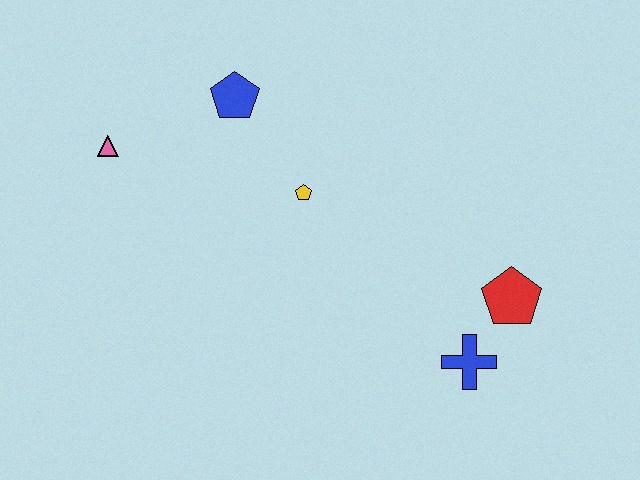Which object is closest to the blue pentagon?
The yellow pentagon is closest to the blue pentagon.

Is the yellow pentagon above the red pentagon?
Yes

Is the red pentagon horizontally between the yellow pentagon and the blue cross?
No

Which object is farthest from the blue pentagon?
The blue cross is farthest from the blue pentagon.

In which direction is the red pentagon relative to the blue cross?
The red pentagon is above the blue cross.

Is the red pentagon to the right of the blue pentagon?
Yes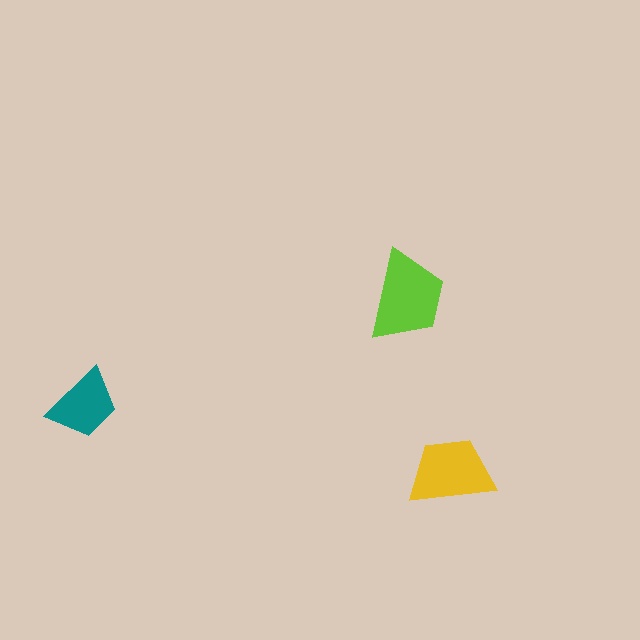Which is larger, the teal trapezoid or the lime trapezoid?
The lime one.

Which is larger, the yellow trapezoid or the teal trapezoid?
The yellow one.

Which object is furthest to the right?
The yellow trapezoid is rightmost.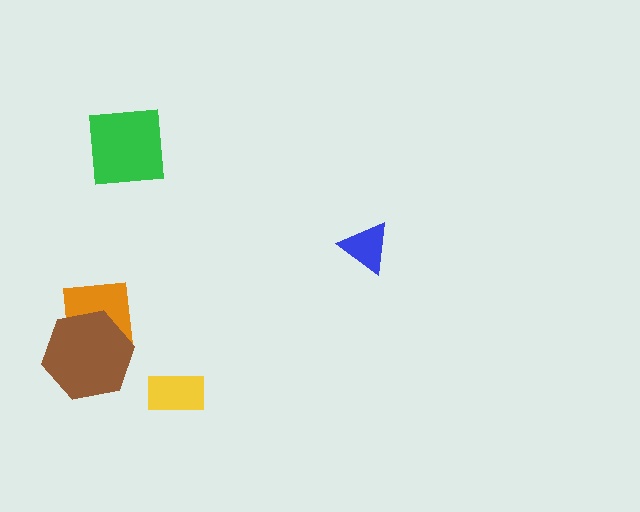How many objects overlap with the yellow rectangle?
0 objects overlap with the yellow rectangle.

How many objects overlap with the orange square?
1 object overlaps with the orange square.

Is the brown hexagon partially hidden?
No, no other shape covers it.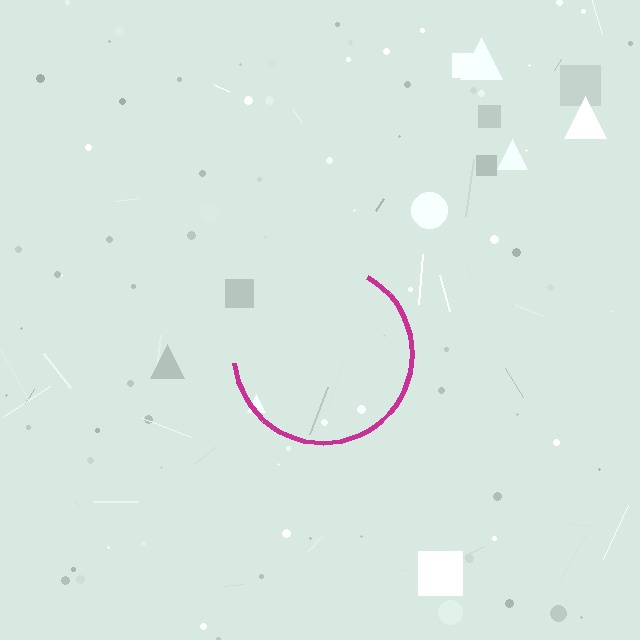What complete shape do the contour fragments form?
The contour fragments form a circle.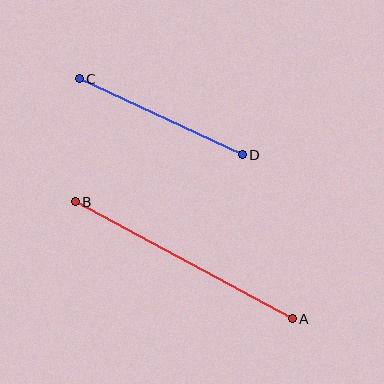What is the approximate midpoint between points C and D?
The midpoint is at approximately (161, 117) pixels.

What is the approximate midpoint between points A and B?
The midpoint is at approximately (184, 260) pixels.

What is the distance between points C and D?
The distance is approximately 179 pixels.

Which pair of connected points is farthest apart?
Points A and B are farthest apart.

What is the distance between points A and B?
The distance is approximately 247 pixels.